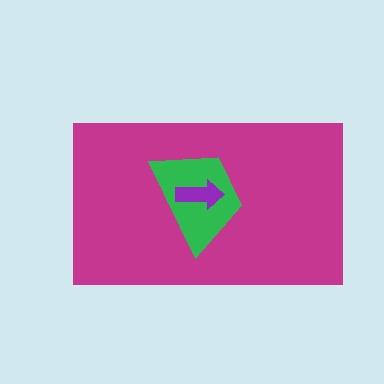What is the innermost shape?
The purple arrow.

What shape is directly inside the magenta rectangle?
The green trapezoid.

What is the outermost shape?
The magenta rectangle.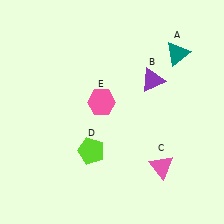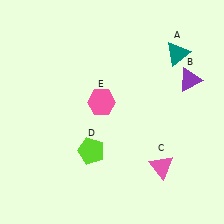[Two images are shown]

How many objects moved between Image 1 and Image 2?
1 object moved between the two images.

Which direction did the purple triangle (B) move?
The purple triangle (B) moved right.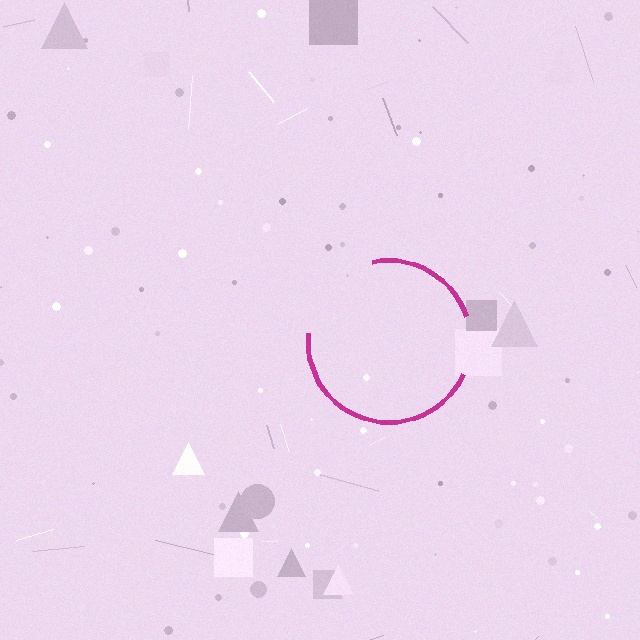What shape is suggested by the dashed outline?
The dashed outline suggests a circle.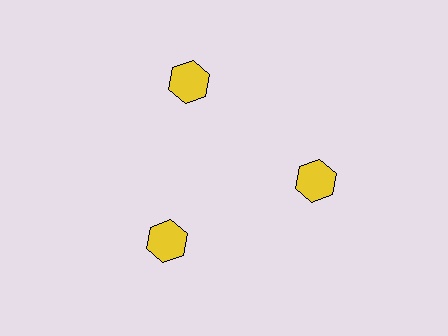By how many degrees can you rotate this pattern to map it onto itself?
The pattern maps onto itself every 120 degrees of rotation.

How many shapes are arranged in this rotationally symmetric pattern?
There are 3 shapes, arranged in 3 groups of 1.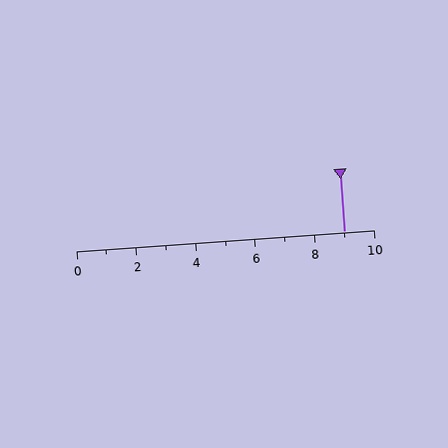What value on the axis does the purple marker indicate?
The marker indicates approximately 9.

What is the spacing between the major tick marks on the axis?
The major ticks are spaced 2 apart.